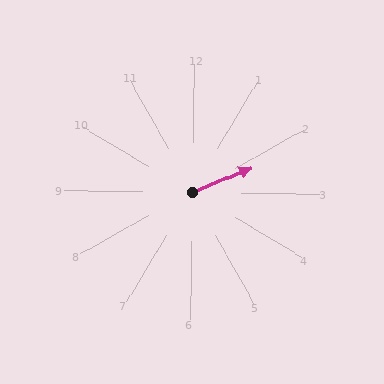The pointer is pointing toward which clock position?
Roughly 2 o'clock.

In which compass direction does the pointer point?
Northeast.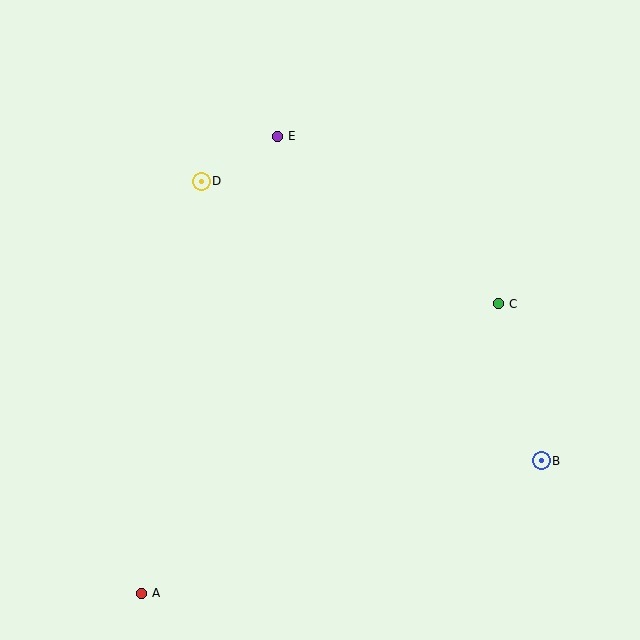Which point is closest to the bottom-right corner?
Point B is closest to the bottom-right corner.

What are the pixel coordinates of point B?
Point B is at (541, 461).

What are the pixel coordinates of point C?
Point C is at (498, 304).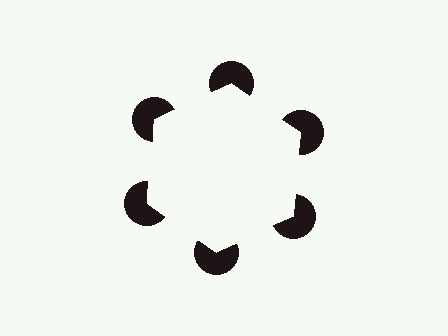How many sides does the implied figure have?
6 sides.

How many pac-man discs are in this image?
There are 6 — one at each vertex of the illusory hexagon.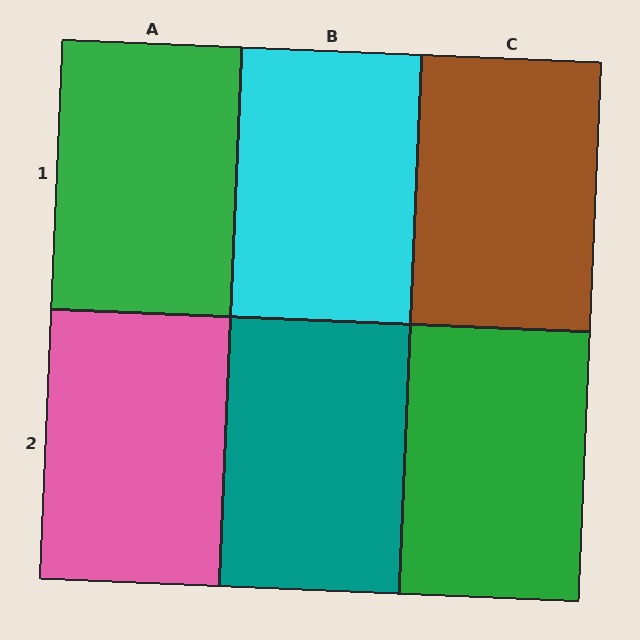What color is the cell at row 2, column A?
Pink.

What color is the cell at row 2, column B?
Teal.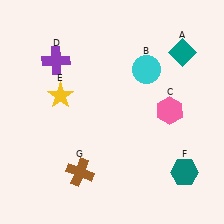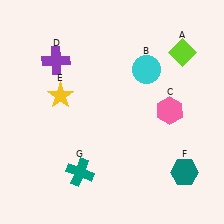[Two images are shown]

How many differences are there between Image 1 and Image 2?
There are 2 differences between the two images.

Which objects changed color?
A changed from teal to lime. G changed from brown to teal.